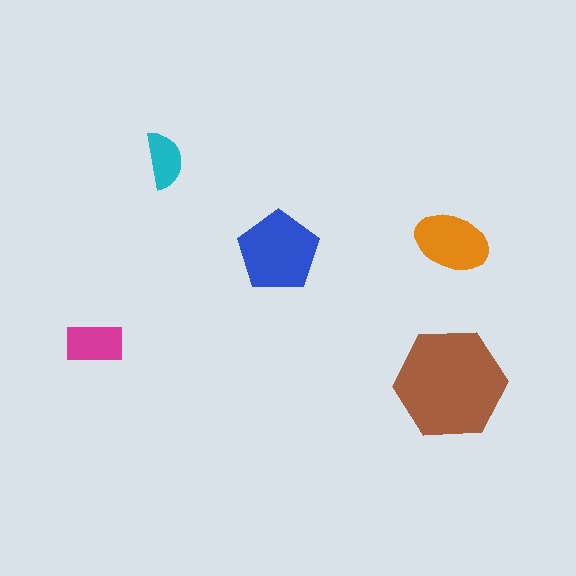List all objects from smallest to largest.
The cyan semicircle, the magenta rectangle, the orange ellipse, the blue pentagon, the brown hexagon.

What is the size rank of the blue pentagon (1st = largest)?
2nd.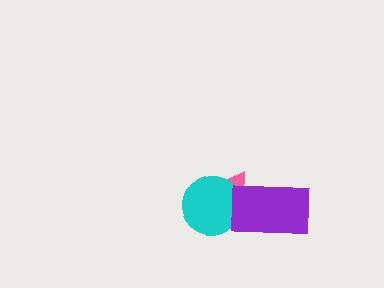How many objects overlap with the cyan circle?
2 objects overlap with the cyan circle.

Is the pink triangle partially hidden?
Yes, it is partially covered by another shape.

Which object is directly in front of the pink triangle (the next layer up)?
The cyan circle is directly in front of the pink triangle.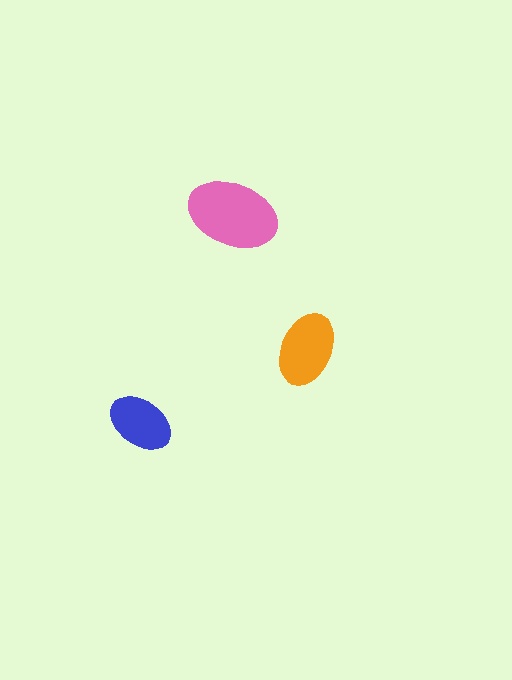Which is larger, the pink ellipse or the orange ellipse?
The pink one.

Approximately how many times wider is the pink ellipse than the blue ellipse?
About 1.5 times wider.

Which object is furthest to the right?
The orange ellipse is rightmost.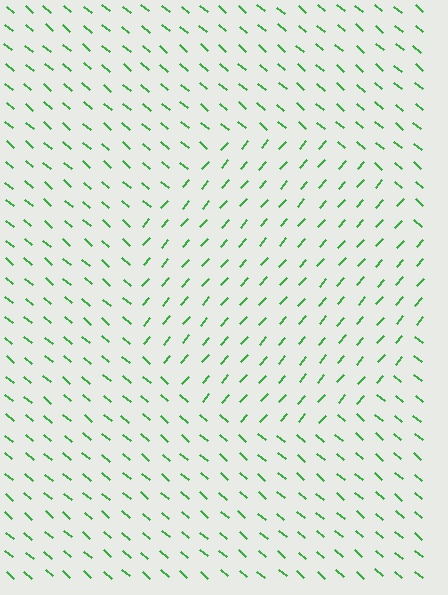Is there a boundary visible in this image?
Yes, there is a texture boundary formed by a change in line orientation.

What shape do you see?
I see a circle.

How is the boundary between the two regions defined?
The boundary is defined purely by a change in line orientation (approximately 89 degrees difference). All lines are the same color and thickness.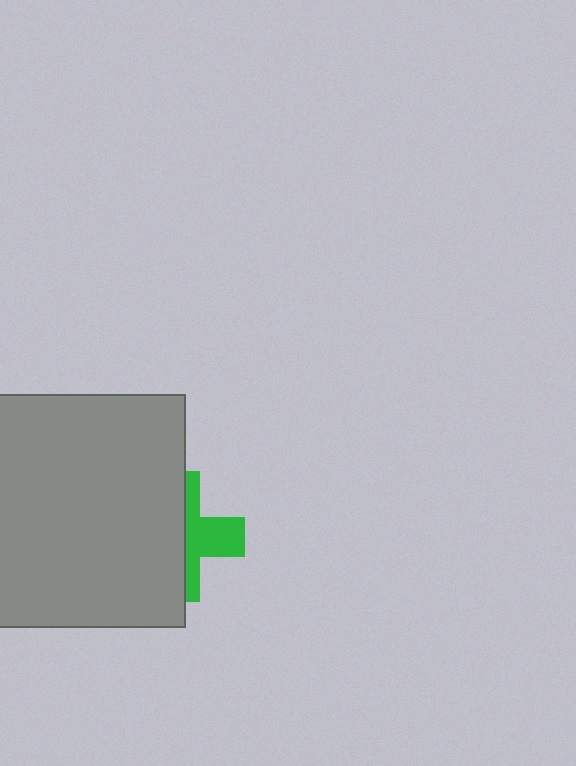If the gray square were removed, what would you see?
You would see the complete green cross.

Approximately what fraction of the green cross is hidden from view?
Roughly 59% of the green cross is hidden behind the gray square.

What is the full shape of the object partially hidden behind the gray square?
The partially hidden object is a green cross.